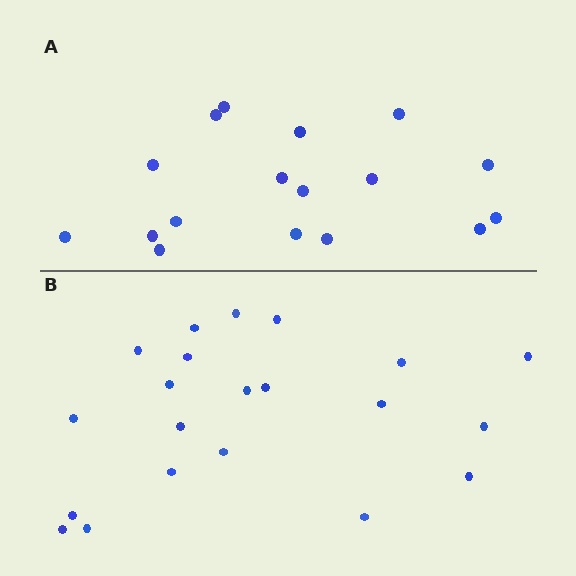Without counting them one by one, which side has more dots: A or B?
Region B (the bottom region) has more dots.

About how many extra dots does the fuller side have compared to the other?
Region B has about 4 more dots than region A.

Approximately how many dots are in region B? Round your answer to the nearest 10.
About 20 dots. (The exact count is 21, which rounds to 20.)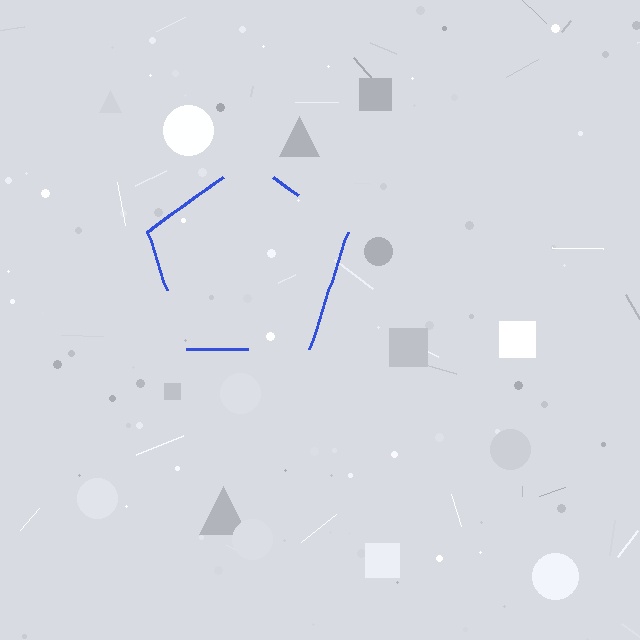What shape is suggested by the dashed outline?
The dashed outline suggests a pentagon.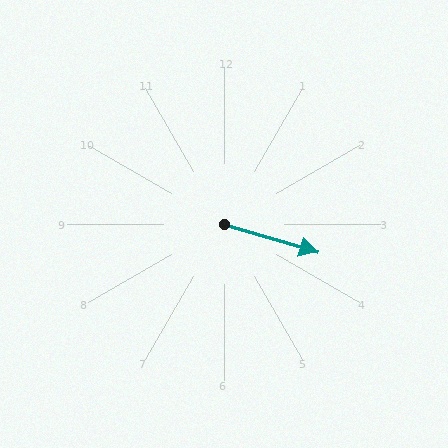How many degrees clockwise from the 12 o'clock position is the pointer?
Approximately 107 degrees.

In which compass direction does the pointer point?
East.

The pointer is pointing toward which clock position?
Roughly 4 o'clock.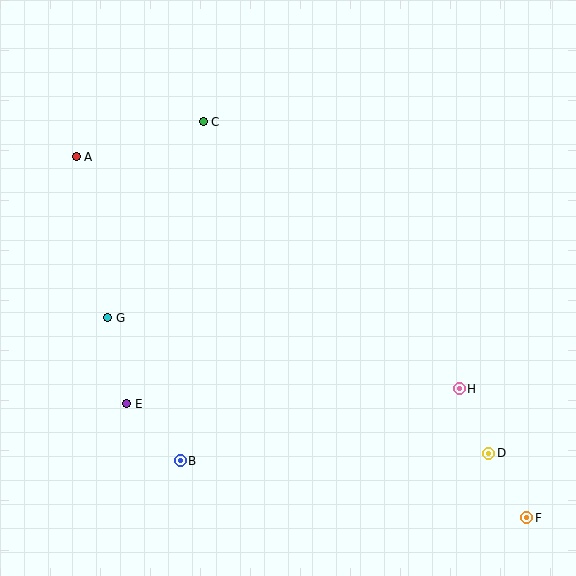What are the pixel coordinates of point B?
Point B is at (180, 461).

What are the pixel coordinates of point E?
Point E is at (127, 404).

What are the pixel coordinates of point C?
Point C is at (203, 122).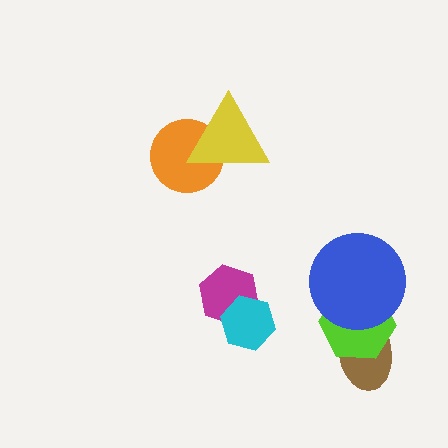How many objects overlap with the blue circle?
2 objects overlap with the blue circle.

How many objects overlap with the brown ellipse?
2 objects overlap with the brown ellipse.